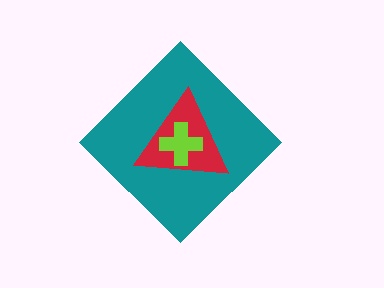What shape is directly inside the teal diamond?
The red triangle.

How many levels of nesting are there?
3.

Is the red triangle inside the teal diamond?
Yes.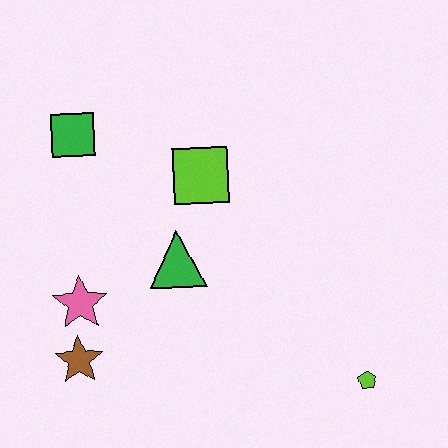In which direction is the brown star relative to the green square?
The brown star is below the green square.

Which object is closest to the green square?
The lime square is closest to the green square.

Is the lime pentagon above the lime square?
No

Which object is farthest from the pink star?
The lime pentagon is farthest from the pink star.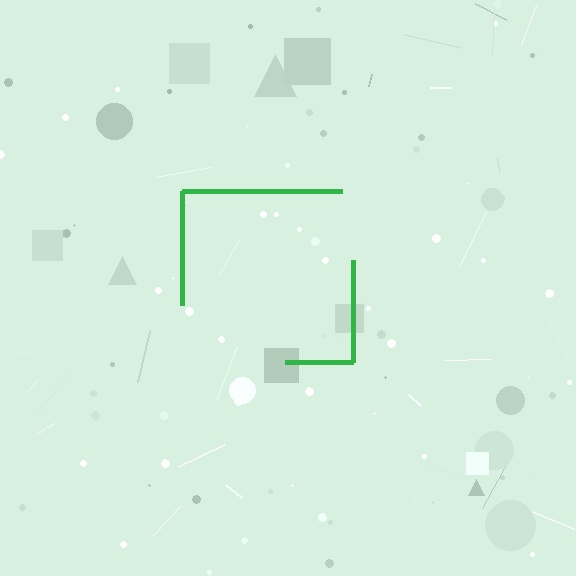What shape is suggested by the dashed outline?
The dashed outline suggests a square.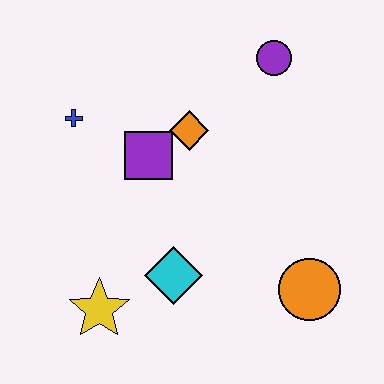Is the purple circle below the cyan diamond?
No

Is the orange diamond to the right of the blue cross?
Yes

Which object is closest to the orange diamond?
The purple square is closest to the orange diamond.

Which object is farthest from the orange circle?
The blue cross is farthest from the orange circle.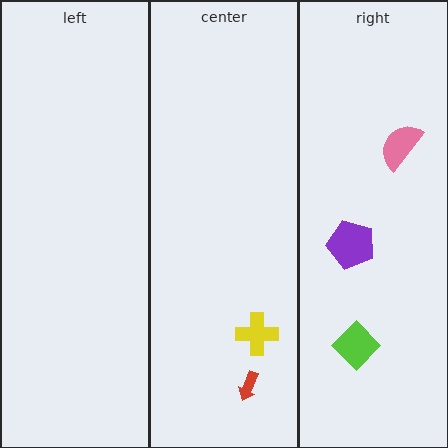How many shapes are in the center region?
2.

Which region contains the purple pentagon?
The right region.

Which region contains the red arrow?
The center region.